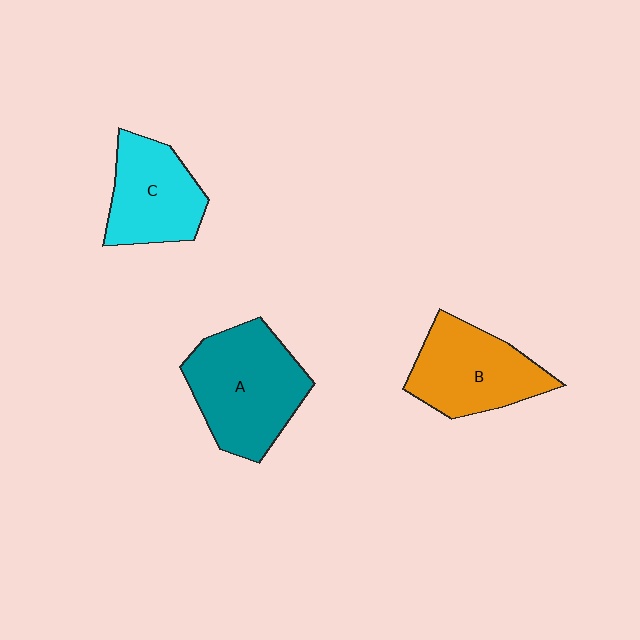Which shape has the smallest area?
Shape C (cyan).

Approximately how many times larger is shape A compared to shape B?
Approximately 1.2 times.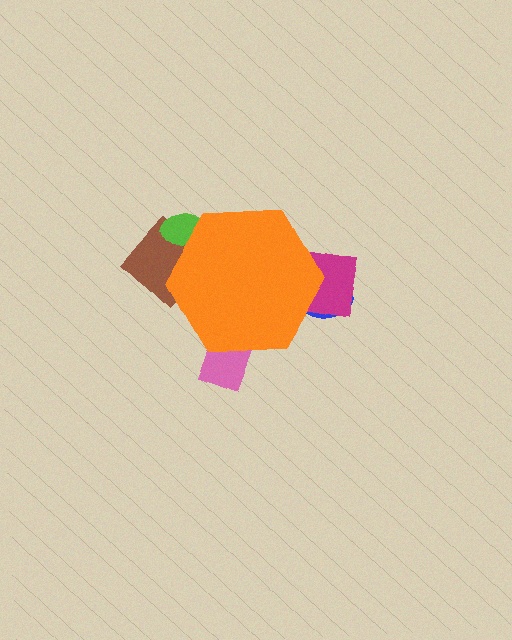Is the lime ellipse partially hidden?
Yes, the lime ellipse is partially hidden behind the orange hexagon.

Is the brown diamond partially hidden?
Yes, the brown diamond is partially hidden behind the orange hexagon.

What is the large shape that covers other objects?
An orange hexagon.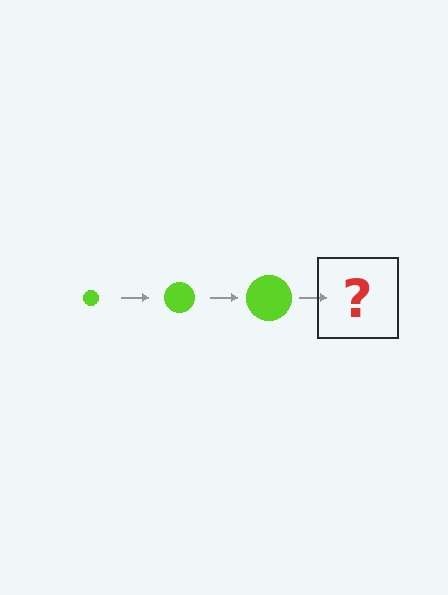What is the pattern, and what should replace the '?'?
The pattern is that the circle gets progressively larger each step. The '?' should be a lime circle, larger than the previous one.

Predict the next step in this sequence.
The next step is a lime circle, larger than the previous one.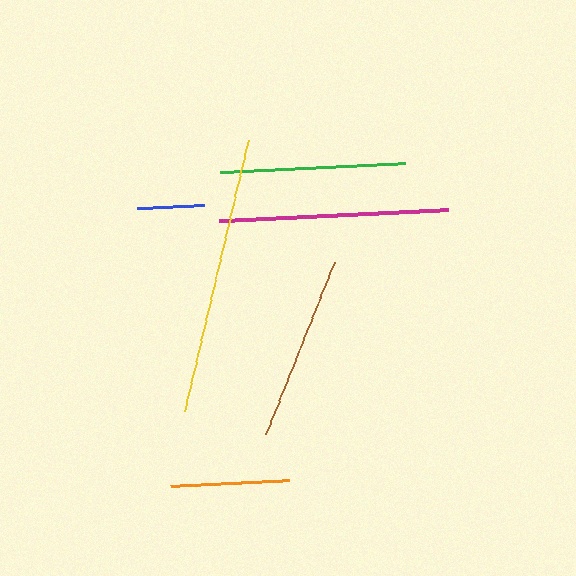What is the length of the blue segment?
The blue segment is approximately 67 pixels long.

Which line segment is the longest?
The yellow line is the longest at approximately 279 pixels.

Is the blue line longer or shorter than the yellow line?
The yellow line is longer than the blue line.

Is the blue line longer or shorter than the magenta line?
The magenta line is longer than the blue line.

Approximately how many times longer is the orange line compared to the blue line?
The orange line is approximately 1.8 times the length of the blue line.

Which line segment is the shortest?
The blue line is the shortest at approximately 67 pixels.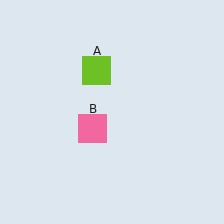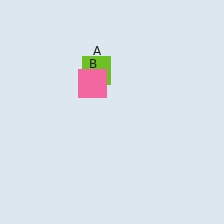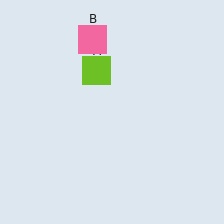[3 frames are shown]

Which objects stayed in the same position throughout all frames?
Lime square (object A) remained stationary.